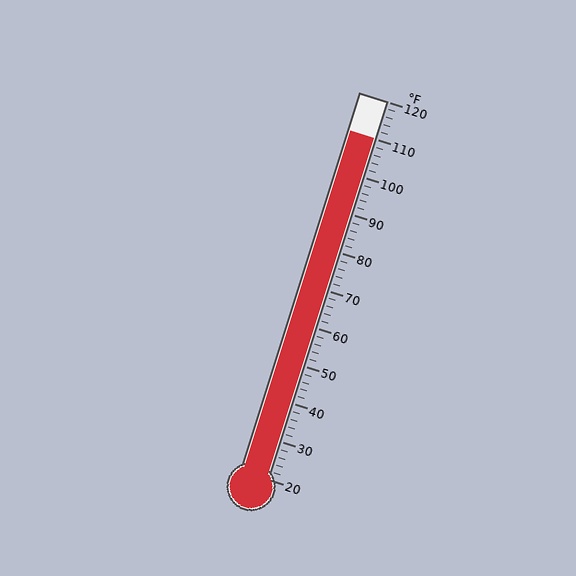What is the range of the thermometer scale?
The thermometer scale ranges from 20°F to 120°F.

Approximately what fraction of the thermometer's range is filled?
The thermometer is filled to approximately 90% of its range.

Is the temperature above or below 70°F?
The temperature is above 70°F.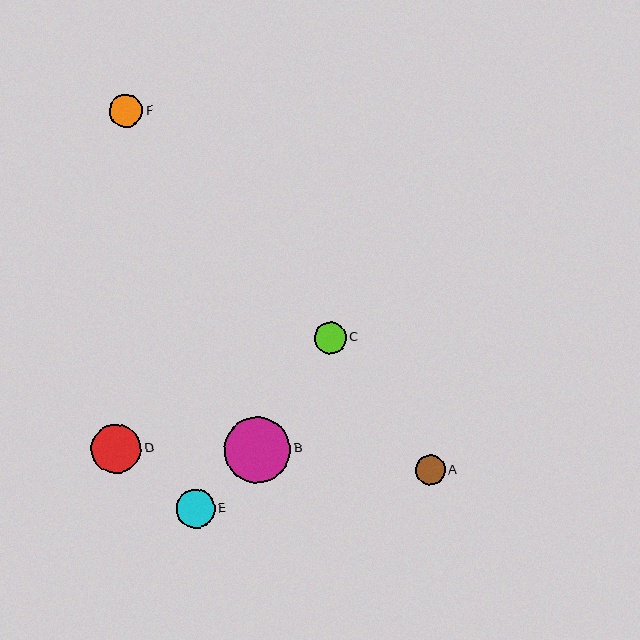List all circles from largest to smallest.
From largest to smallest: B, D, E, F, C, A.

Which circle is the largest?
Circle B is the largest with a size of approximately 66 pixels.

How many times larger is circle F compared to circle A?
Circle F is approximately 1.1 times the size of circle A.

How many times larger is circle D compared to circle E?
Circle D is approximately 1.3 times the size of circle E.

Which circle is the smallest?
Circle A is the smallest with a size of approximately 30 pixels.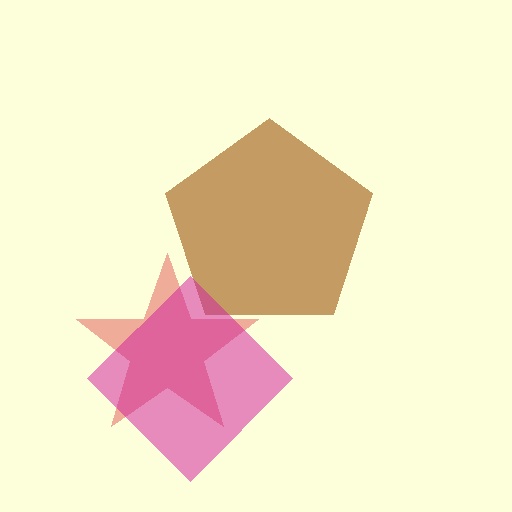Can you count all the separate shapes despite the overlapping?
Yes, there are 3 separate shapes.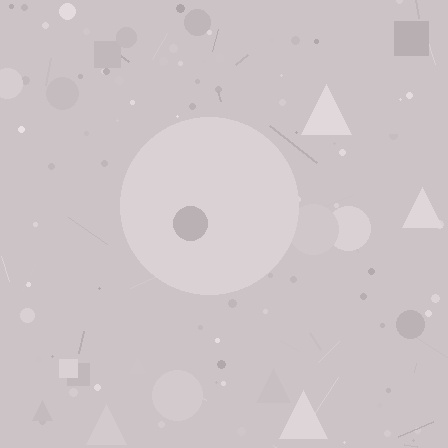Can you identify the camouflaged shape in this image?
The camouflaged shape is a circle.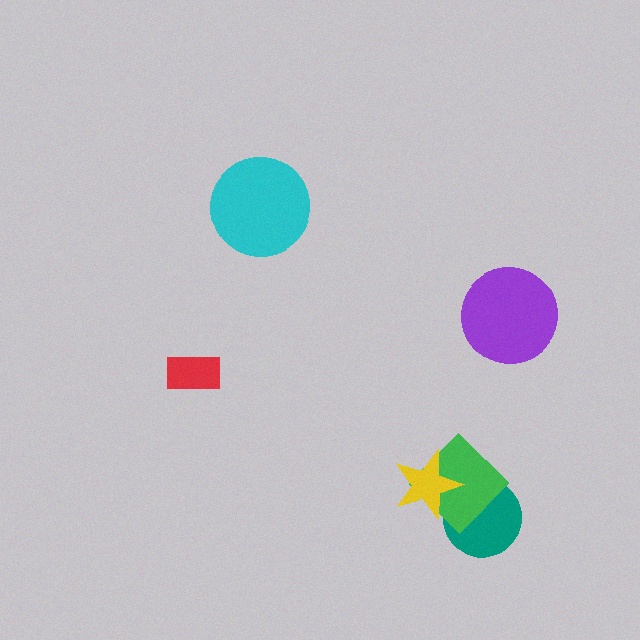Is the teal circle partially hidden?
Yes, it is partially covered by another shape.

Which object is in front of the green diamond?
The yellow star is in front of the green diamond.